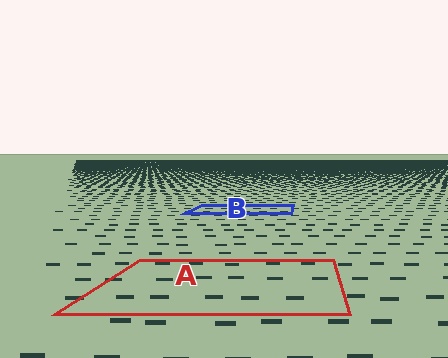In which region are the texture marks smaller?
The texture marks are smaller in region B, because it is farther away.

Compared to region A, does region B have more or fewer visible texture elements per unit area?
Region B has more texture elements per unit area — they are packed more densely because it is farther away.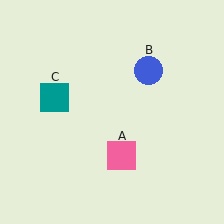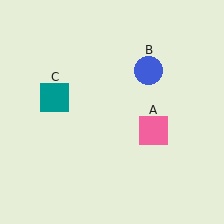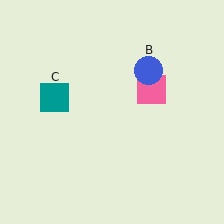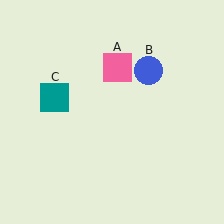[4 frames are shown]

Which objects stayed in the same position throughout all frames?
Blue circle (object B) and teal square (object C) remained stationary.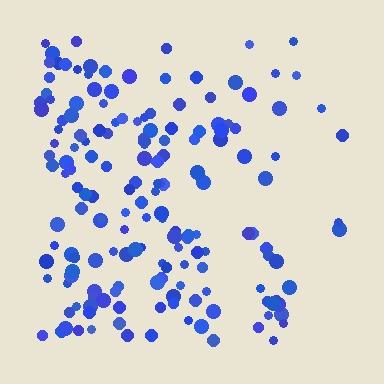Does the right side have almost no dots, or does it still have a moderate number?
Still a moderate number, just noticeably fewer than the left.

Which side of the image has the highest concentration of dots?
The left.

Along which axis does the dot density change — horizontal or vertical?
Horizontal.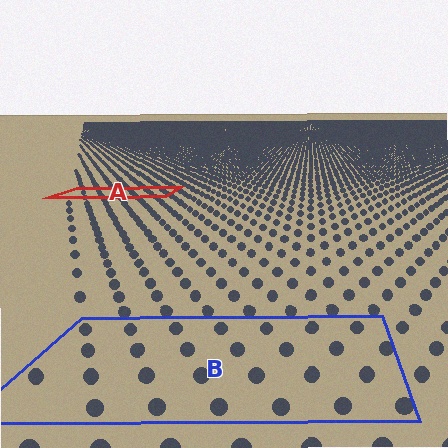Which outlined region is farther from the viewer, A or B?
Region A is farther from the viewer — the texture elements inside it appear smaller and more densely packed.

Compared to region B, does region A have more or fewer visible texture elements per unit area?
Region A has more texture elements per unit area — they are packed more densely because it is farther away.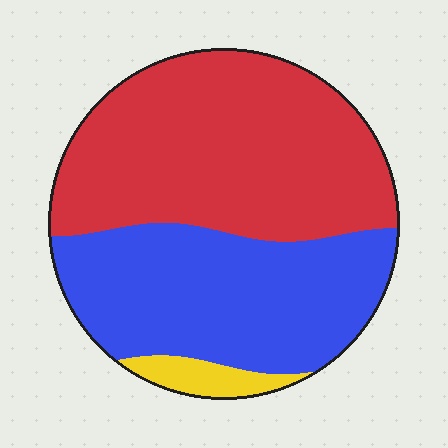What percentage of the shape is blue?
Blue takes up between a quarter and a half of the shape.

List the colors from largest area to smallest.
From largest to smallest: red, blue, yellow.